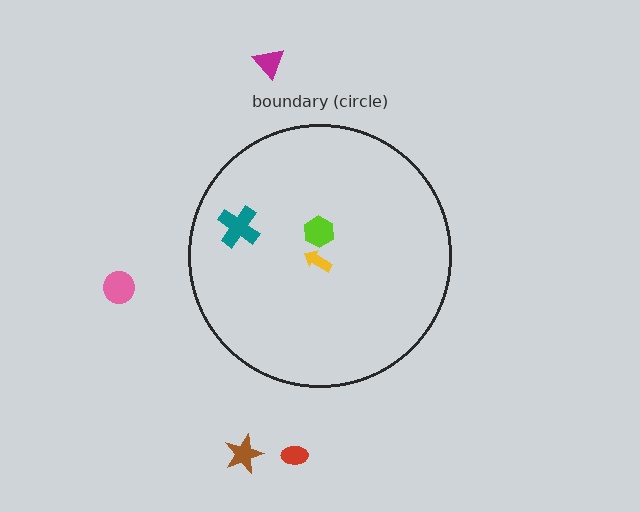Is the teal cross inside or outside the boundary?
Inside.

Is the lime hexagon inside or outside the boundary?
Inside.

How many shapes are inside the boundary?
3 inside, 4 outside.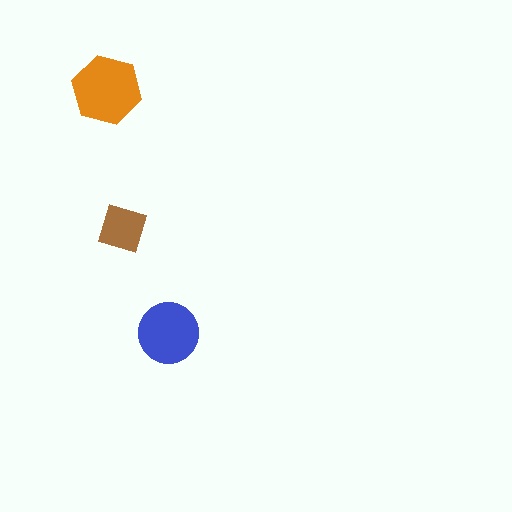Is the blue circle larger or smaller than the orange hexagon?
Smaller.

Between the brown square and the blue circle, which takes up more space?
The blue circle.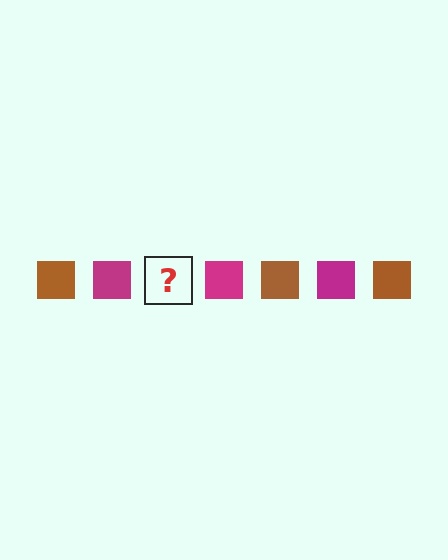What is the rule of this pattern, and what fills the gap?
The rule is that the pattern cycles through brown, magenta squares. The gap should be filled with a brown square.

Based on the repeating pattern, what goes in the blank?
The blank should be a brown square.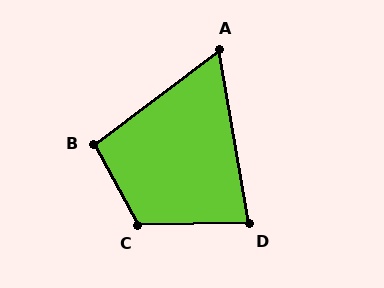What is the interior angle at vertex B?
Approximately 99 degrees (obtuse).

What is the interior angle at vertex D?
Approximately 81 degrees (acute).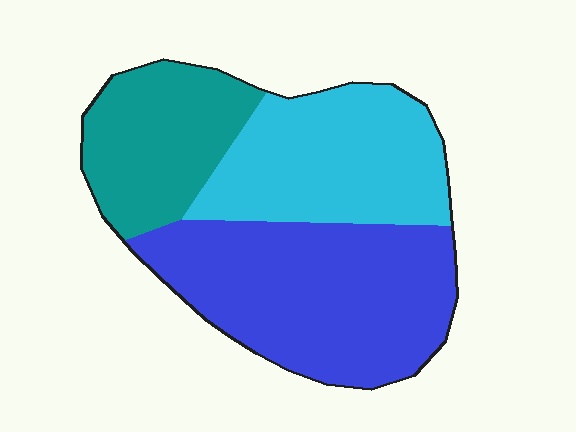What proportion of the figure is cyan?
Cyan takes up about one third (1/3) of the figure.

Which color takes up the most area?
Blue, at roughly 45%.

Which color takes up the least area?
Teal, at roughly 25%.